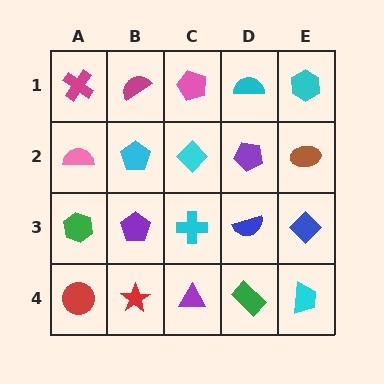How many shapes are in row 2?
5 shapes.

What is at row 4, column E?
A cyan trapezoid.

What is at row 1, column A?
A magenta cross.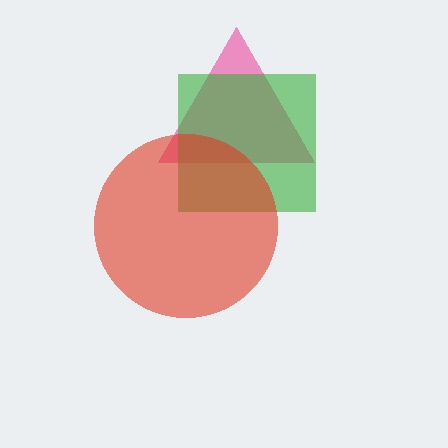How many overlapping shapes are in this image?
There are 3 overlapping shapes in the image.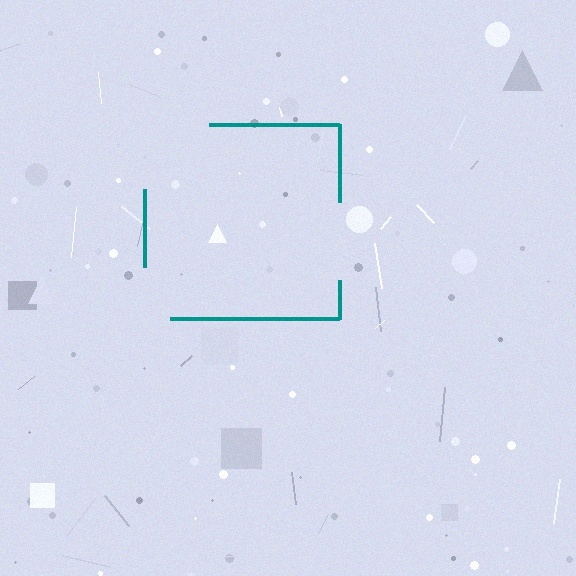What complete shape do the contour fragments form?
The contour fragments form a square.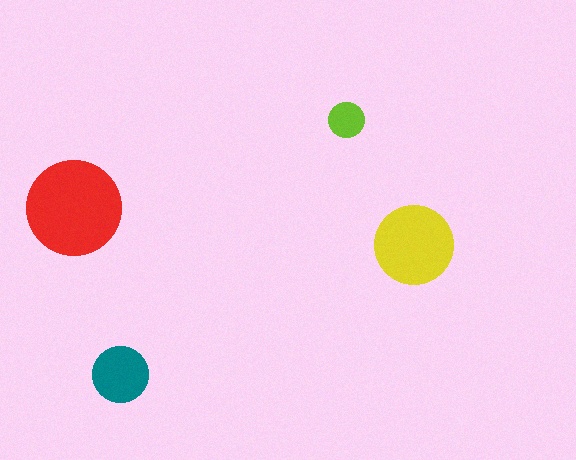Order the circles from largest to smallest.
the red one, the yellow one, the teal one, the lime one.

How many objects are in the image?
There are 4 objects in the image.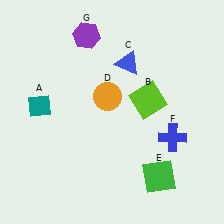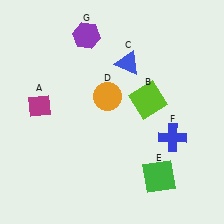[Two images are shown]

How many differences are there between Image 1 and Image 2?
There is 1 difference between the two images.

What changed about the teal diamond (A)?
In Image 1, A is teal. In Image 2, it changed to magenta.